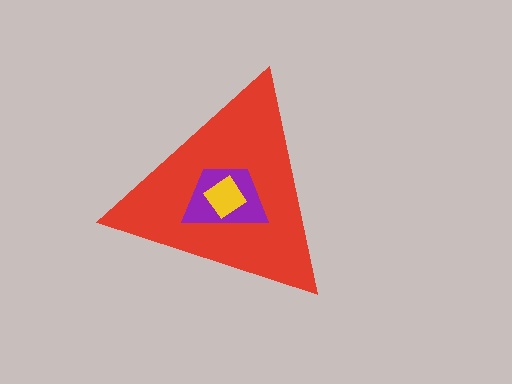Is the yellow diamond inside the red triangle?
Yes.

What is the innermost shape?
The yellow diamond.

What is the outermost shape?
The red triangle.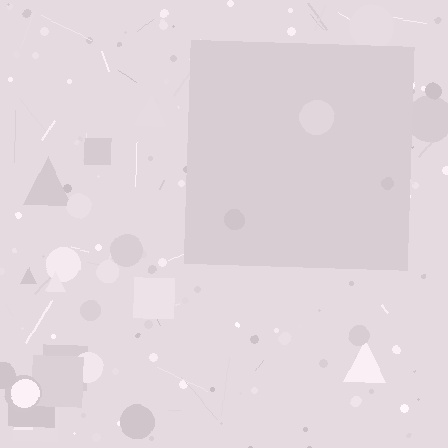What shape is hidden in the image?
A square is hidden in the image.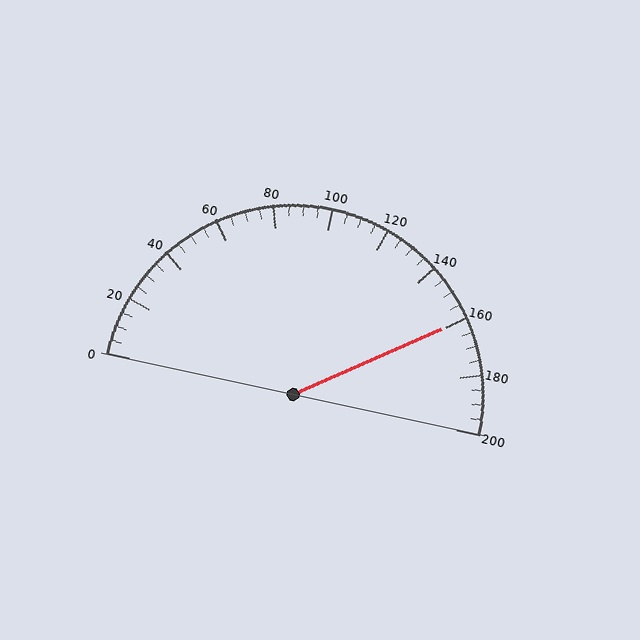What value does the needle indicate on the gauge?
The needle indicates approximately 160.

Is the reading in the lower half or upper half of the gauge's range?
The reading is in the upper half of the range (0 to 200).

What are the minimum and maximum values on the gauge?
The gauge ranges from 0 to 200.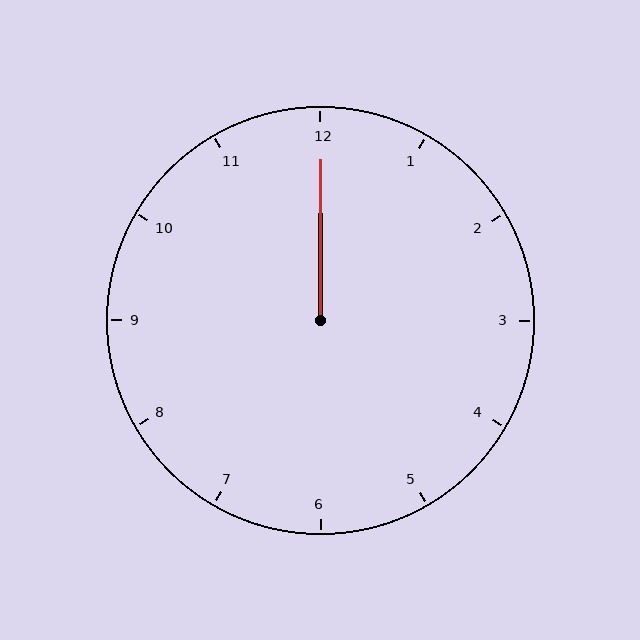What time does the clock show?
12:00.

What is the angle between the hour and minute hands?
Approximately 0 degrees.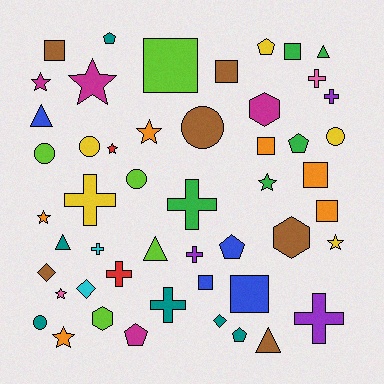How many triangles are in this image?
There are 5 triangles.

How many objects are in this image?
There are 50 objects.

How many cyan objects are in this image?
There are 2 cyan objects.